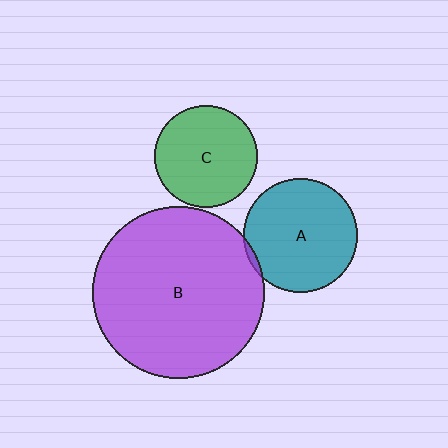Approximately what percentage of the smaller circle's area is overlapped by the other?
Approximately 5%.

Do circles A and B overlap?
Yes.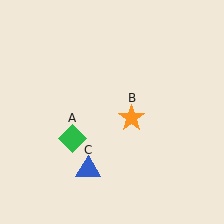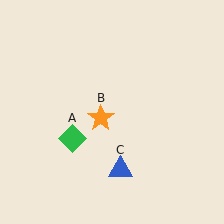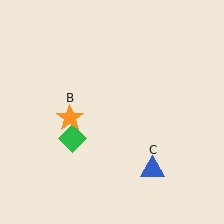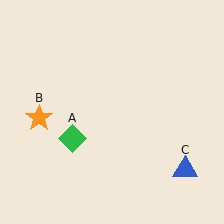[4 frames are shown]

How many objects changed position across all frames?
2 objects changed position: orange star (object B), blue triangle (object C).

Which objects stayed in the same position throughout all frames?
Green diamond (object A) remained stationary.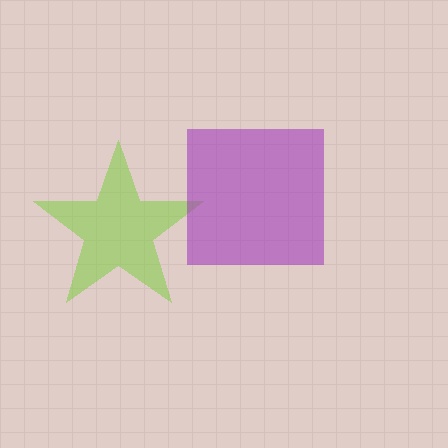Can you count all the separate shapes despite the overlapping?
Yes, there are 2 separate shapes.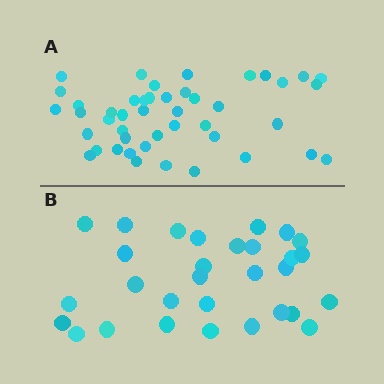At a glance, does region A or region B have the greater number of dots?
Region A (the top region) has more dots.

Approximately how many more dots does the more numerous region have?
Region A has approximately 15 more dots than region B.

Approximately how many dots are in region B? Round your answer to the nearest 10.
About 30 dots.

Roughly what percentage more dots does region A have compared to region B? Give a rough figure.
About 50% more.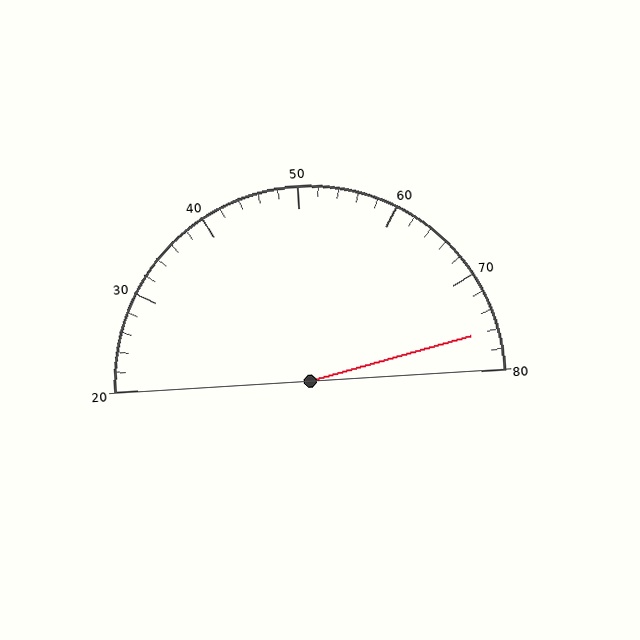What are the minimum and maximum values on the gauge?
The gauge ranges from 20 to 80.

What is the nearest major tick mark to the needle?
The nearest major tick mark is 80.